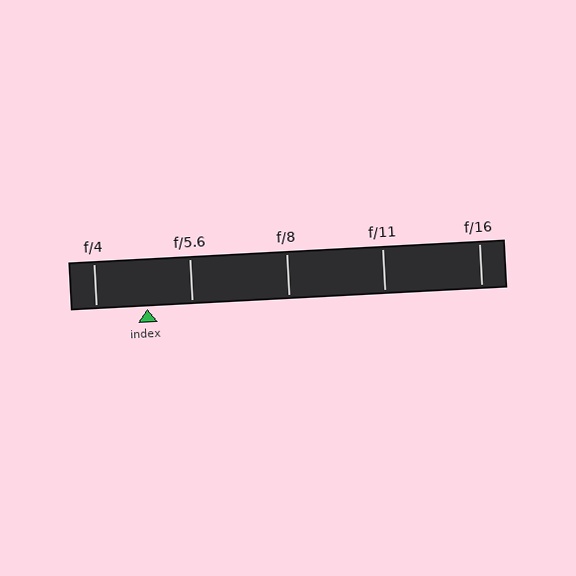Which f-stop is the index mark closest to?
The index mark is closest to f/5.6.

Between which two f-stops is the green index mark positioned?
The index mark is between f/4 and f/5.6.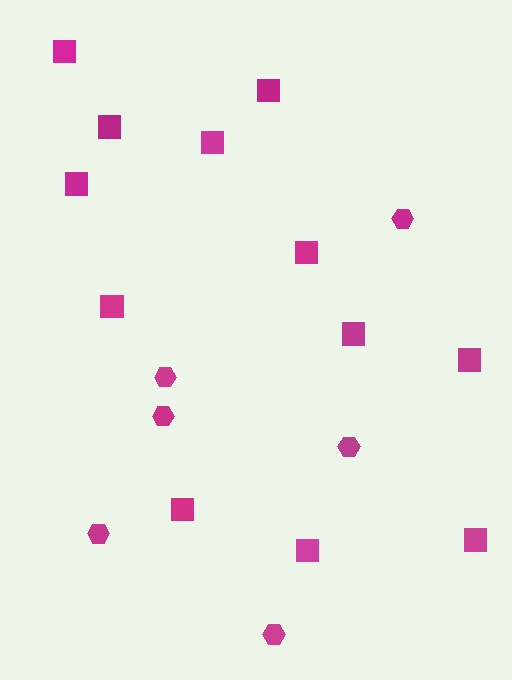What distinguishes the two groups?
There are 2 groups: one group of squares (12) and one group of hexagons (6).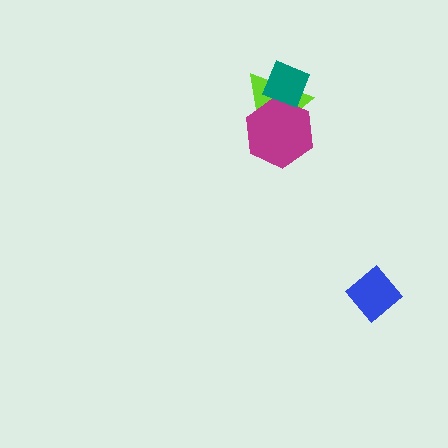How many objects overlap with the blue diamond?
0 objects overlap with the blue diamond.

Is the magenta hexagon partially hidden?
Yes, it is partially covered by another shape.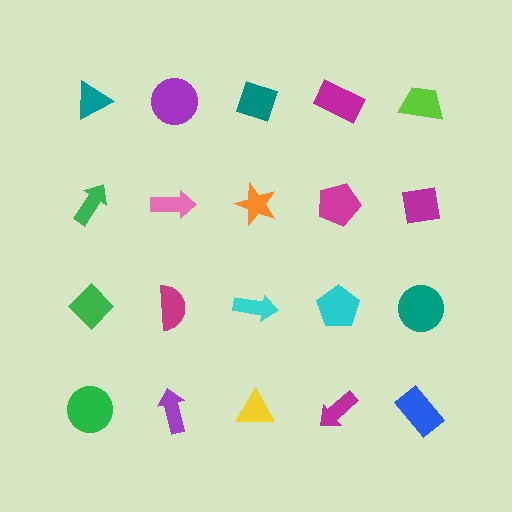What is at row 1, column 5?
A lime trapezoid.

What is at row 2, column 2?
A pink arrow.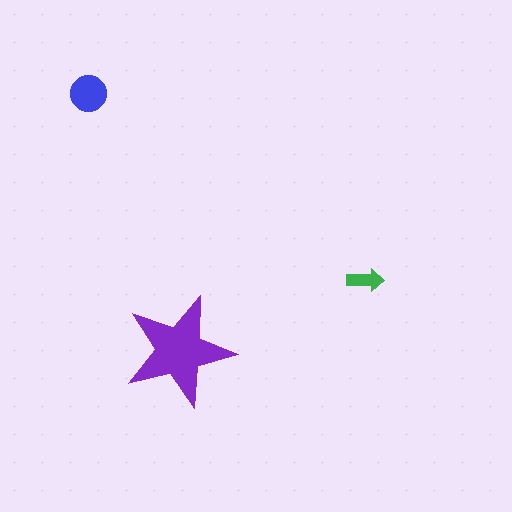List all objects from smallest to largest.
The green arrow, the blue circle, the purple star.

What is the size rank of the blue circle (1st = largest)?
2nd.